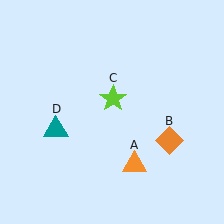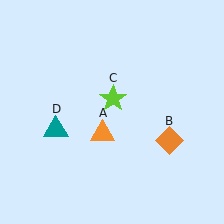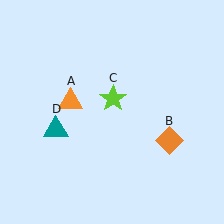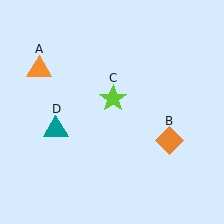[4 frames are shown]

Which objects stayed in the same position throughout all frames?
Orange diamond (object B) and lime star (object C) and teal triangle (object D) remained stationary.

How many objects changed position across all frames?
1 object changed position: orange triangle (object A).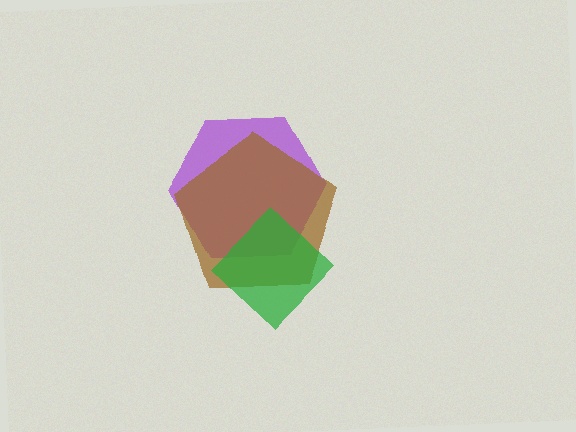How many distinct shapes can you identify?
There are 3 distinct shapes: a purple hexagon, a brown pentagon, a green diamond.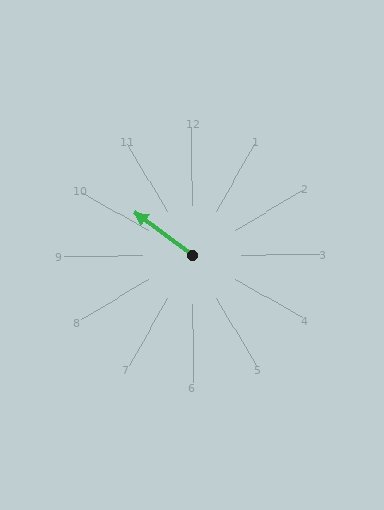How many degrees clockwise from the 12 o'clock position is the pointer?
Approximately 307 degrees.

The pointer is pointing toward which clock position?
Roughly 10 o'clock.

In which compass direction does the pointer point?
Northwest.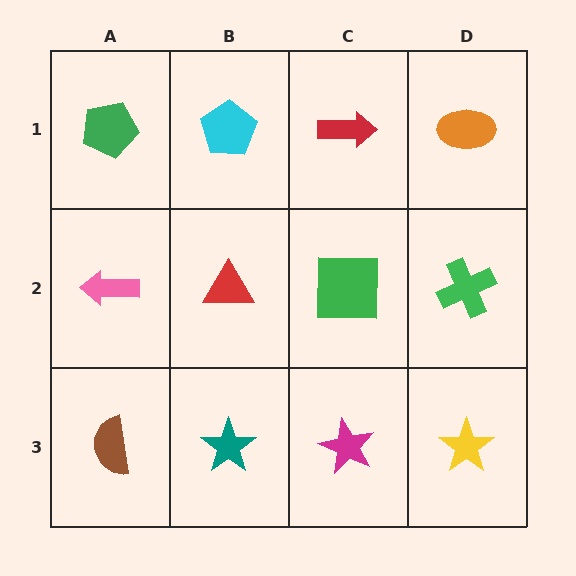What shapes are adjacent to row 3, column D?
A green cross (row 2, column D), a magenta star (row 3, column C).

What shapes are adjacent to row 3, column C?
A green square (row 2, column C), a teal star (row 3, column B), a yellow star (row 3, column D).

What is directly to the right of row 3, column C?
A yellow star.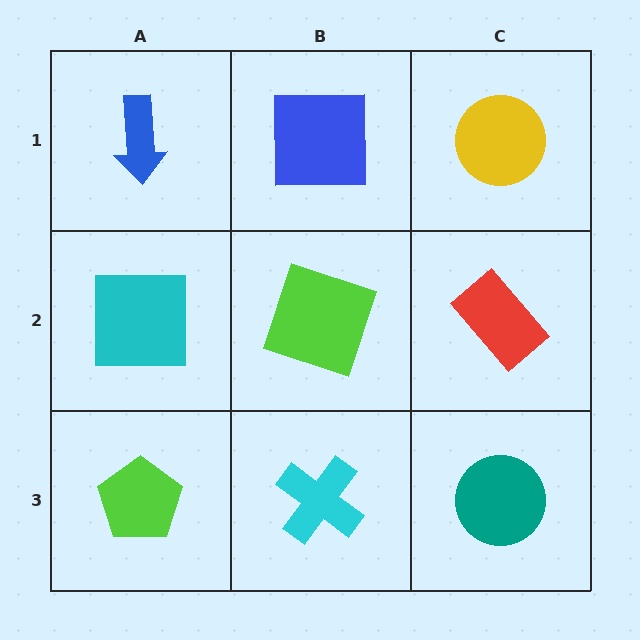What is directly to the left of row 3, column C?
A cyan cross.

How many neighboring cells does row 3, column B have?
3.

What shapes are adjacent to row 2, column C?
A yellow circle (row 1, column C), a teal circle (row 3, column C), a lime square (row 2, column B).